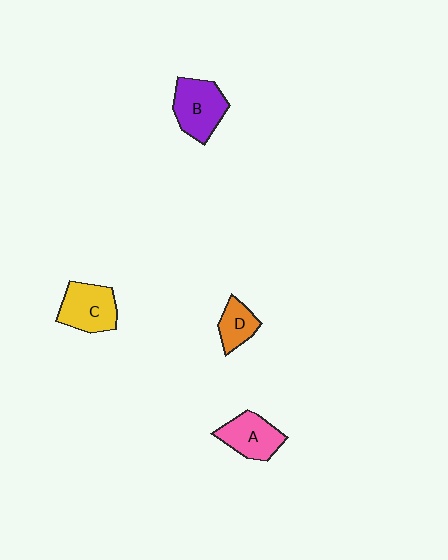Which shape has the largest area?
Shape B (purple).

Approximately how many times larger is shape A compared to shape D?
Approximately 1.5 times.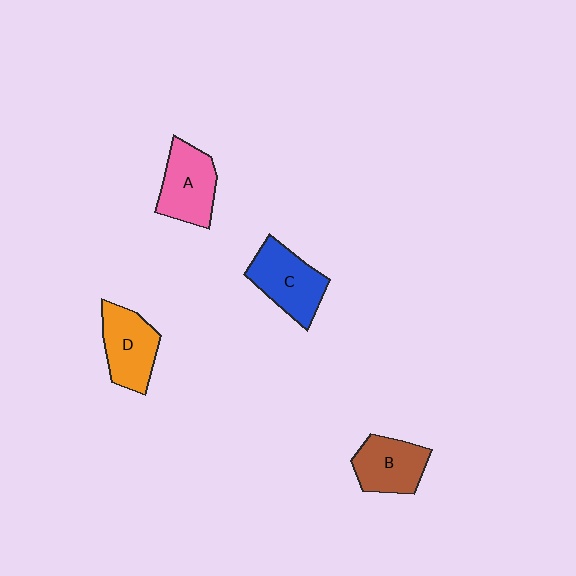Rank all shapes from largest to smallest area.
From largest to smallest: C (blue), A (pink), D (orange), B (brown).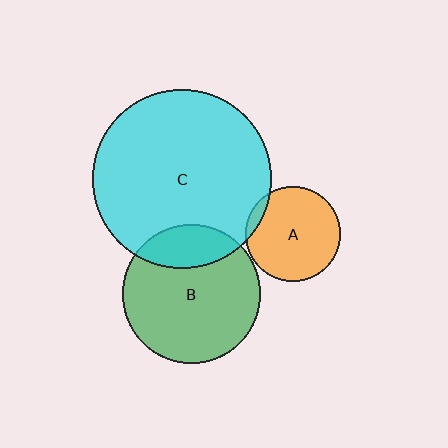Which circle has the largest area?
Circle C (cyan).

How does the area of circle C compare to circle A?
Approximately 3.6 times.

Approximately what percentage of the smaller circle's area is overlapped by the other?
Approximately 5%.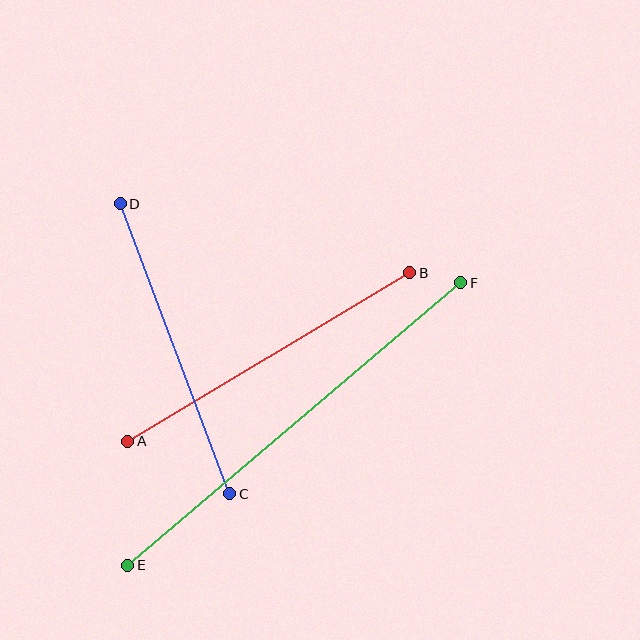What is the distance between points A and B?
The distance is approximately 329 pixels.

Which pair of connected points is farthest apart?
Points E and F are farthest apart.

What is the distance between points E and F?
The distance is approximately 437 pixels.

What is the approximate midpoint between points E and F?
The midpoint is at approximately (294, 424) pixels.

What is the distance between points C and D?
The distance is approximately 310 pixels.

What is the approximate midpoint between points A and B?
The midpoint is at approximately (269, 357) pixels.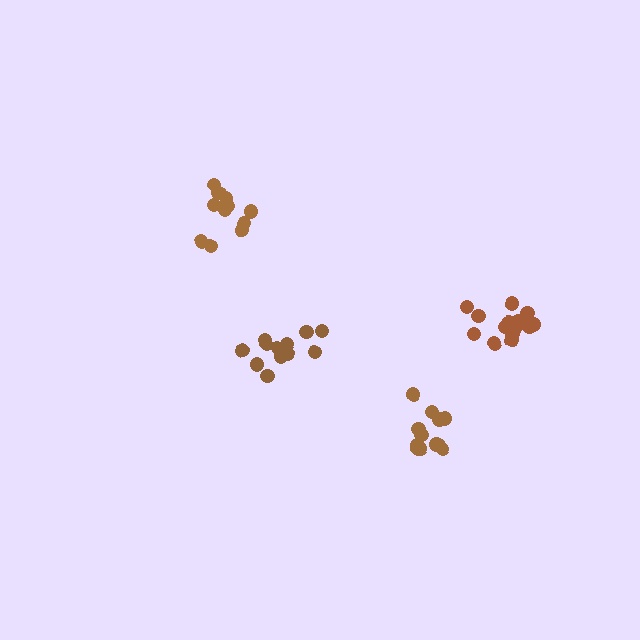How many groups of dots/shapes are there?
There are 4 groups.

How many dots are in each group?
Group 1: 16 dots, Group 2: 12 dots, Group 3: 12 dots, Group 4: 13 dots (53 total).